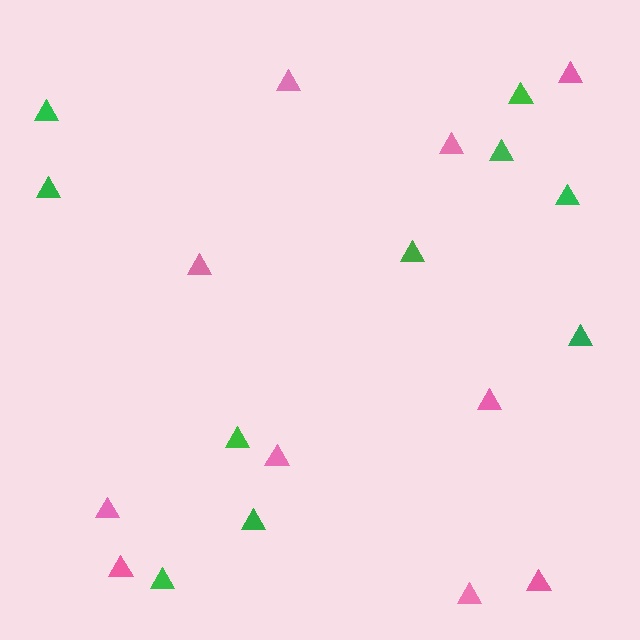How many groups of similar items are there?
There are 2 groups: one group of green triangles (10) and one group of pink triangles (10).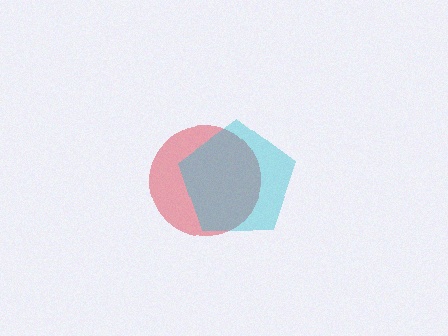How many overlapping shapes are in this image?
There are 2 overlapping shapes in the image.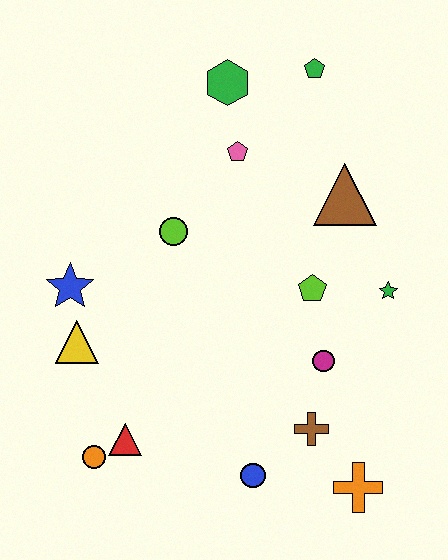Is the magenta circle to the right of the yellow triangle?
Yes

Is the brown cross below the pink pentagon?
Yes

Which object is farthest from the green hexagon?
The orange cross is farthest from the green hexagon.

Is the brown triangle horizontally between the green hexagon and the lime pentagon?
No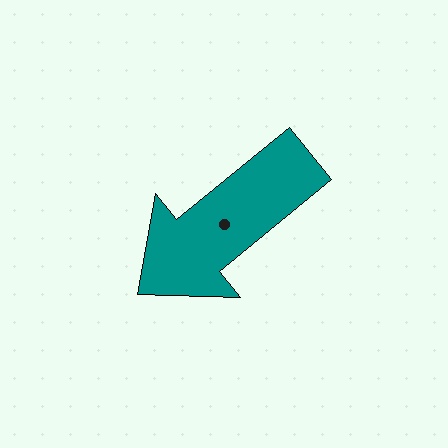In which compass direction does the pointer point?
Southwest.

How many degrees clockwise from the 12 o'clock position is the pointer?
Approximately 231 degrees.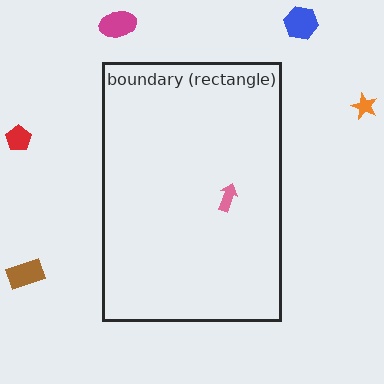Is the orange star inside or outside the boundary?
Outside.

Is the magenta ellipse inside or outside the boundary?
Outside.